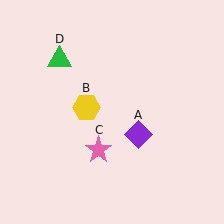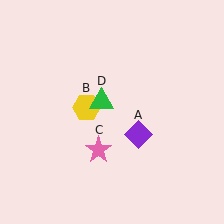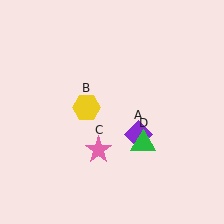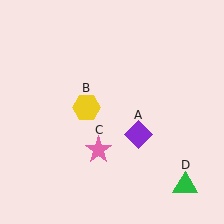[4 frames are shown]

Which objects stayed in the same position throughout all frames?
Purple diamond (object A) and yellow hexagon (object B) and pink star (object C) remained stationary.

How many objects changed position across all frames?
1 object changed position: green triangle (object D).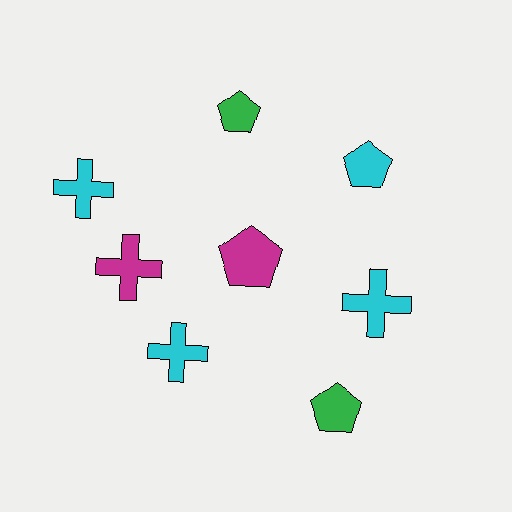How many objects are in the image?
There are 8 objects.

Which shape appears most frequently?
Pentagon, with 4 objects.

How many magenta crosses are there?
There is 1 magenta cross.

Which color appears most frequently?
Cyan, with 4 objects.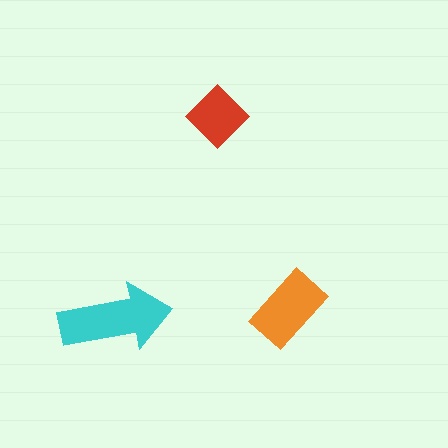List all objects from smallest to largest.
The red diamond, the orange rectangle, the cyan arrow.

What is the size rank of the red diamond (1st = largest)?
3rd.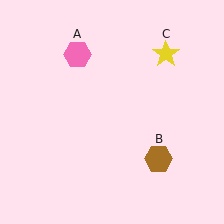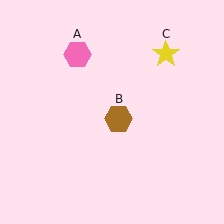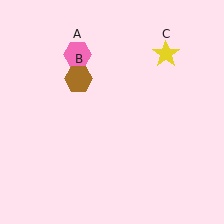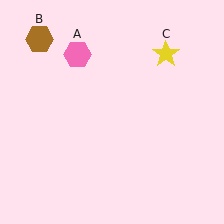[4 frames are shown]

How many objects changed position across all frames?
1 object changed position: brown hexagon (object B).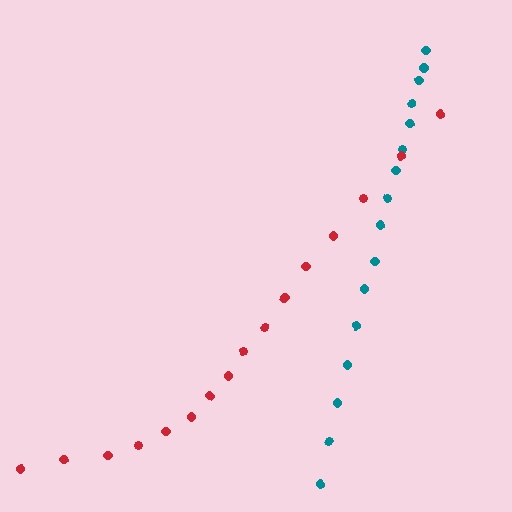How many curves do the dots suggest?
There are 2 distinct paths.